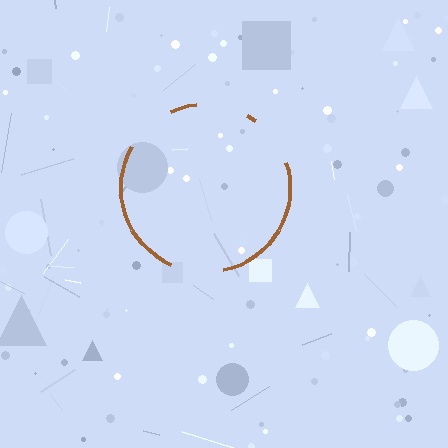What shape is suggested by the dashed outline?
The dashed outline suggests a circle.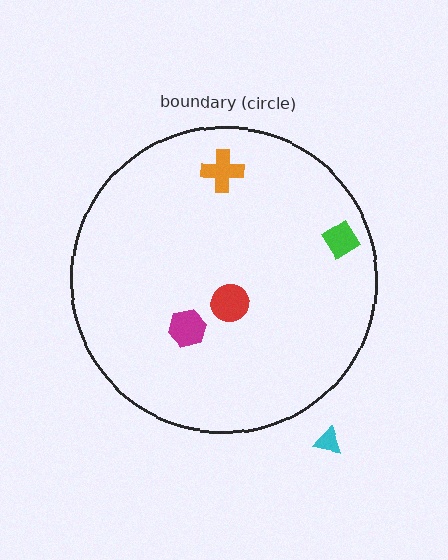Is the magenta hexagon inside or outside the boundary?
Inside.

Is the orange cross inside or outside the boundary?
Inside.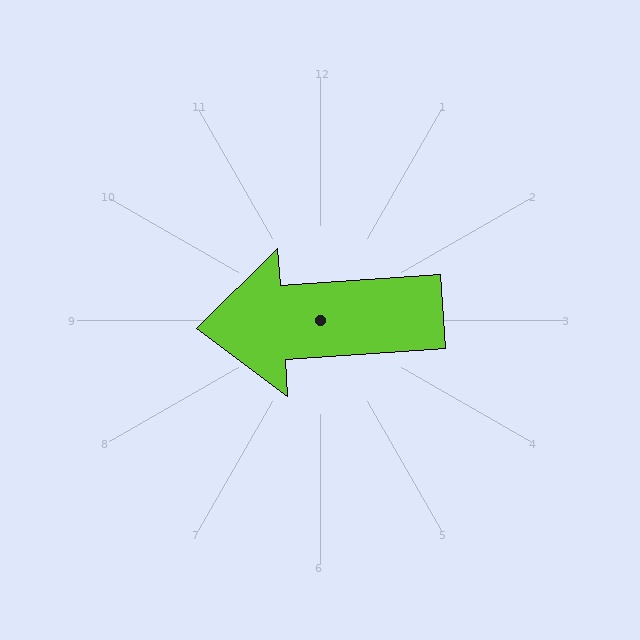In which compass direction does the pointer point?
West.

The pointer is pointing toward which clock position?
Roughly 9 o'clock.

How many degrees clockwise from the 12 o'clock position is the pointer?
Approximately 266 degrees.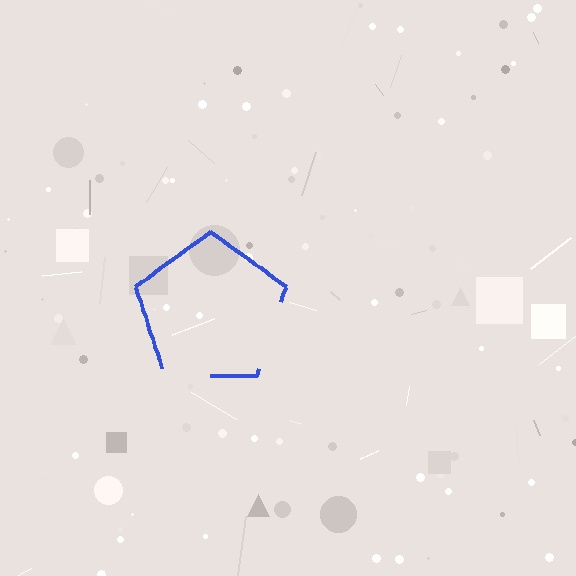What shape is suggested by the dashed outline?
The dashed outline suggests a pentagon.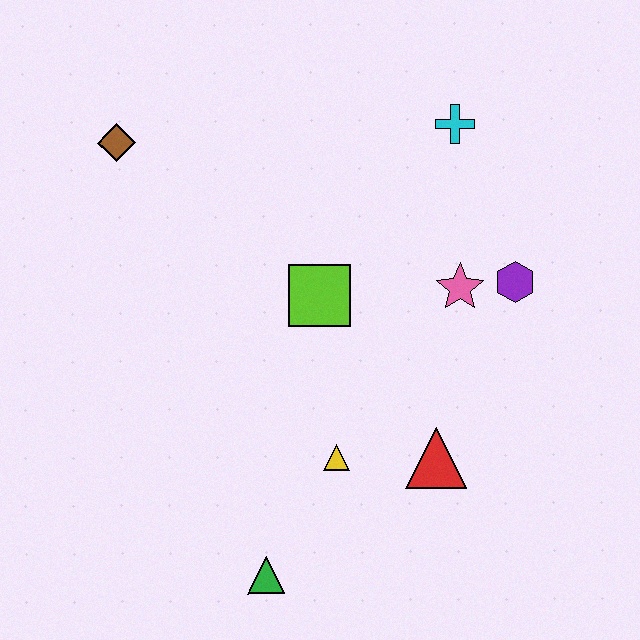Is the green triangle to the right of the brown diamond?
Yes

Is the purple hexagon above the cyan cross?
No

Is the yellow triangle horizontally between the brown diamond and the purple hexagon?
Yes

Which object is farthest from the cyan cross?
The green triangle is farthest from the cyan cross.